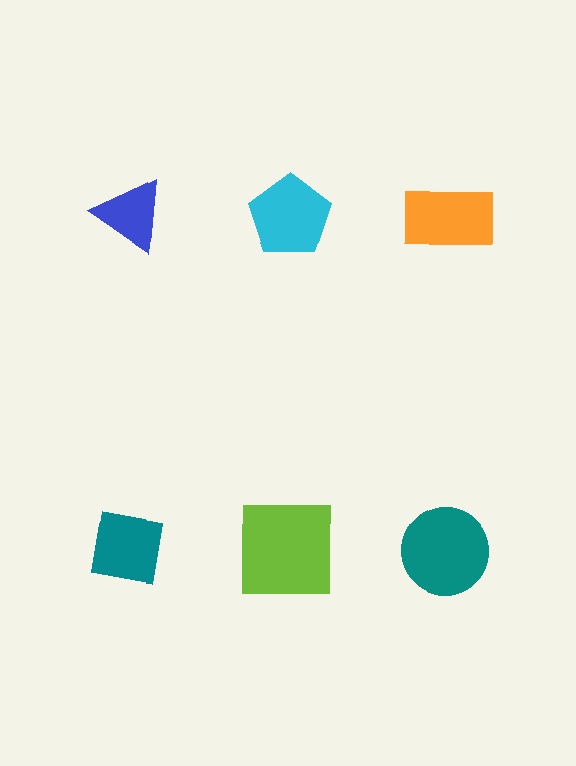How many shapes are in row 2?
3 shapes.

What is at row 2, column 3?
A teal circle.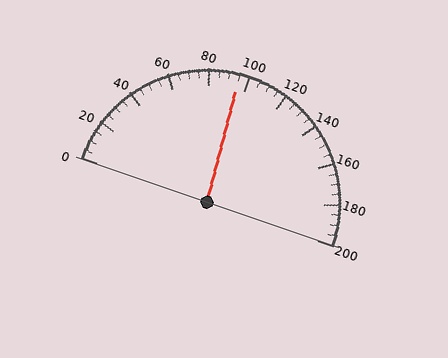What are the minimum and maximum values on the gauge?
The gauge ranges from 0 to 200.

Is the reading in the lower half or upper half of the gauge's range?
The reading is in the lower half of the range (0 to 200).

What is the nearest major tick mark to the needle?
The nearest major tick mark is 100.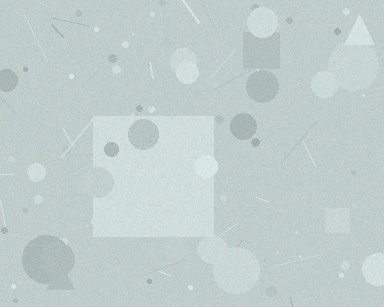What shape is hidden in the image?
A square is hidden in the image.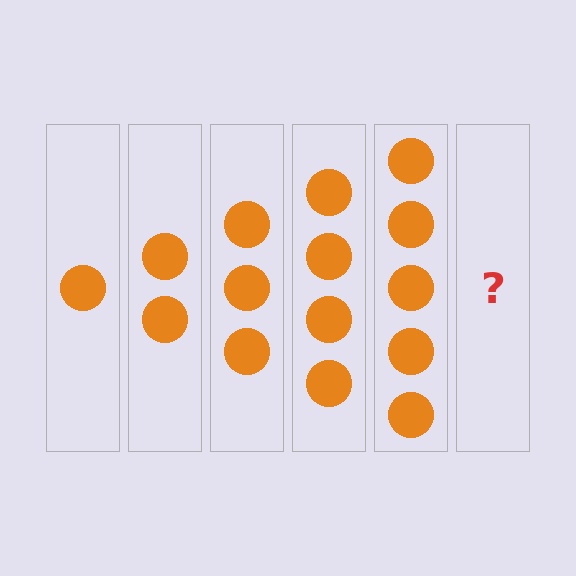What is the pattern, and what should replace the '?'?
The pattern is that each step adds one more circle. The '?' should be 6 circles.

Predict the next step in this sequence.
The next step is 6 circles.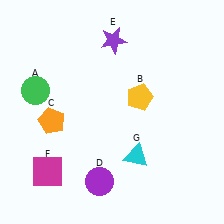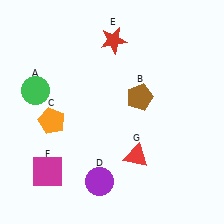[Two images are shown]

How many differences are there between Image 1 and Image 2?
There are 3 differences between the two images.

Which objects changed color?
B changed from yellow to brown. E changed from purple to red. G changed from cyan to red.